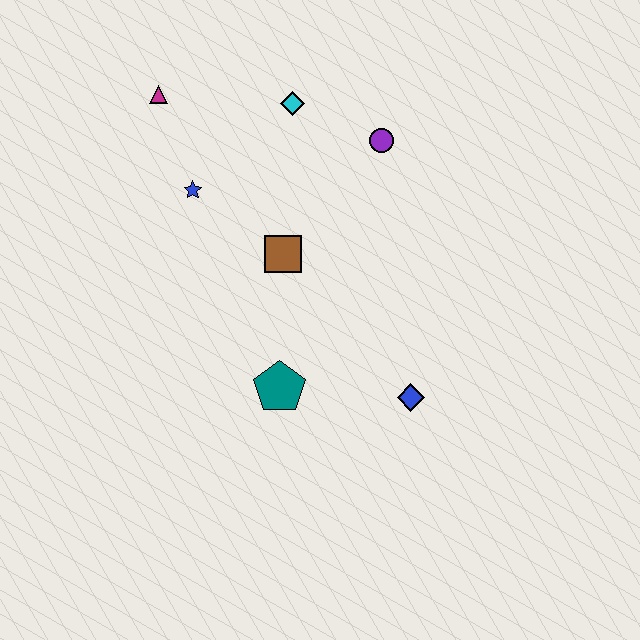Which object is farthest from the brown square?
The magenta triangle is farthest from the brown square.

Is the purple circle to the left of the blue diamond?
Yes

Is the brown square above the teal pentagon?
Yes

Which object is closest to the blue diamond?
The teal pentagon is closest to the blue diamond.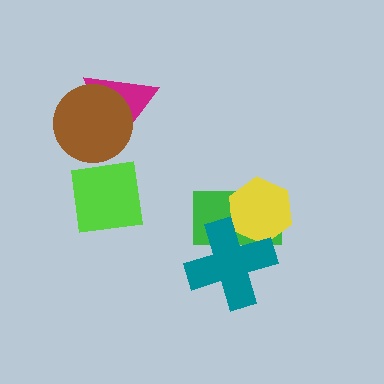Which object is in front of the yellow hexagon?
The teal cross is in front of the yellow hexagon.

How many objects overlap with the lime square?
0 objects overlap with the lime square.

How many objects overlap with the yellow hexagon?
2 objects overlap with the yellow hexagon.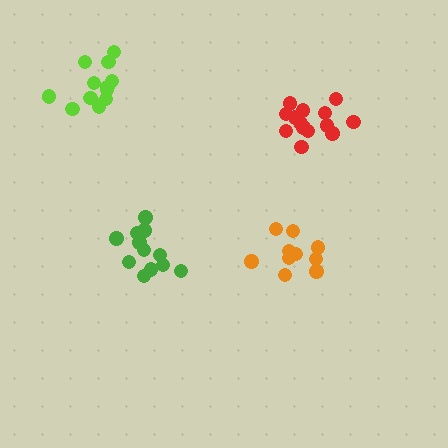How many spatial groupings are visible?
There are 4 spatial groupings.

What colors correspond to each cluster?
The clusters are colored: red, green, orange, lime.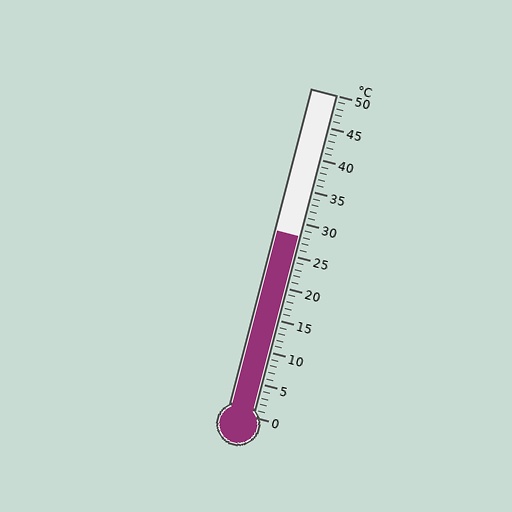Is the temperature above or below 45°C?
The temperature is below 45°C.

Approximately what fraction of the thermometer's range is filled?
The thermometer is filled to approximately 55% of its range.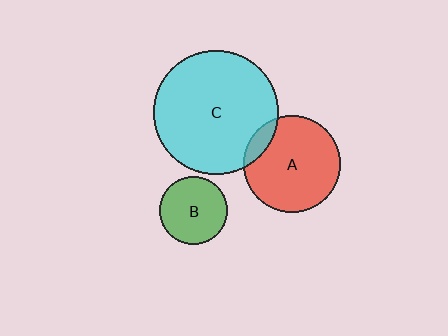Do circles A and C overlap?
Yes.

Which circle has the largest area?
Circle C (cyan).